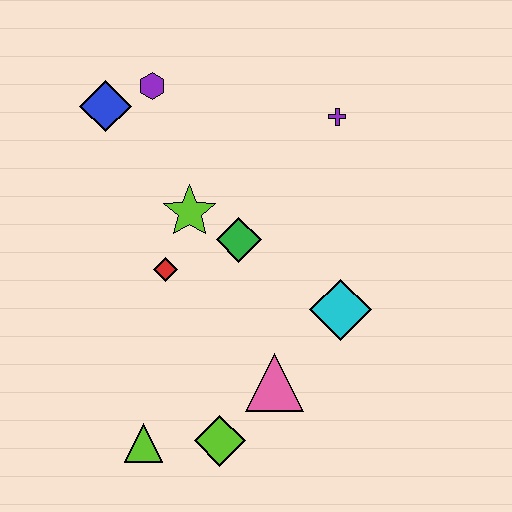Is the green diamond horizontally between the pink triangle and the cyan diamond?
No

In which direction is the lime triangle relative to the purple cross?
The lime triangle is below the purple cross.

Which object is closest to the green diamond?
The lime star is closest to the green diamond.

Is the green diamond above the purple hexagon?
No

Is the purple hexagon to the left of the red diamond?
Yes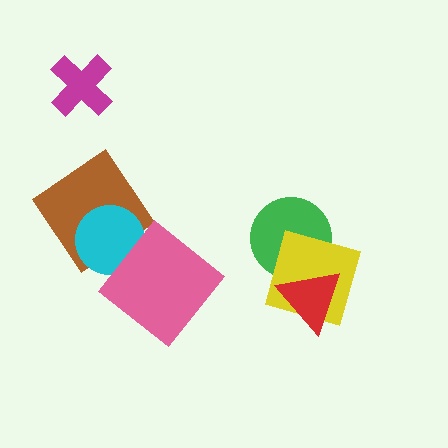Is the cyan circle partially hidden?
Yes, it is partially covered by another shape.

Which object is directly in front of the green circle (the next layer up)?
The yellow square is directly in front of the green circle.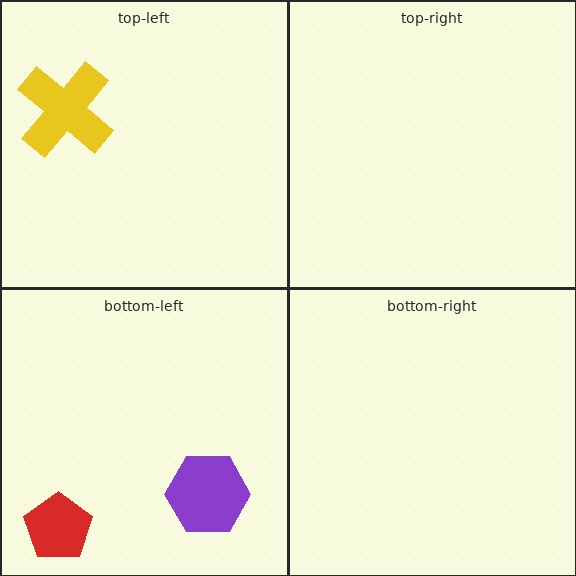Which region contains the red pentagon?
The bottom-left region.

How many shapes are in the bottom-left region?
2.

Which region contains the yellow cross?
The top-left region.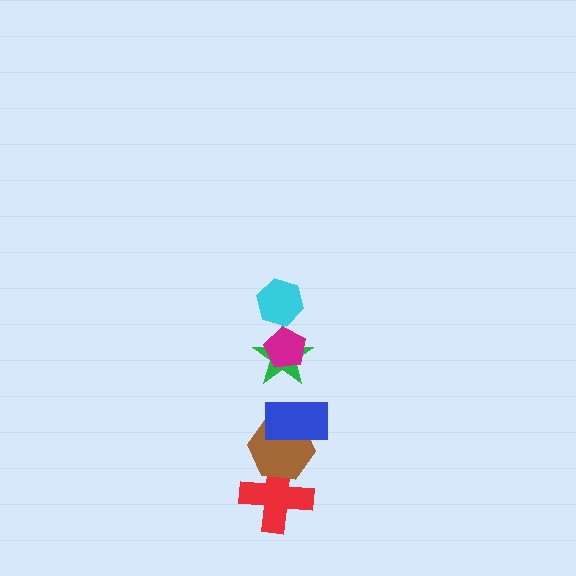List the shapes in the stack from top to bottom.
From top to bottom: the cyan hexagon, the magenta pentagon, the green star, the blue rectangle, the brown hexagon, the red cross.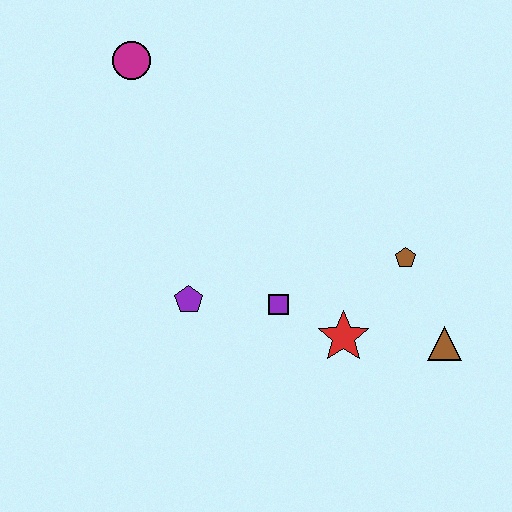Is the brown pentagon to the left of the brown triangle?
Yes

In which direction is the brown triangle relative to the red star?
The brown triangle is to the right of the red star.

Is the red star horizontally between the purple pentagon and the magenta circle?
No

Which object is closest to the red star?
The purple square is closest to the red star.